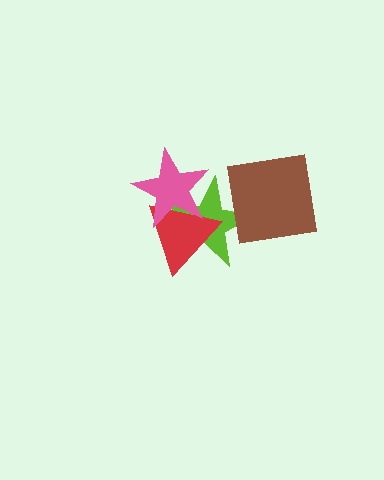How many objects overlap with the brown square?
1 object overlaps with the brown square.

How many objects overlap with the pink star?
2 objects overlap with the pink star.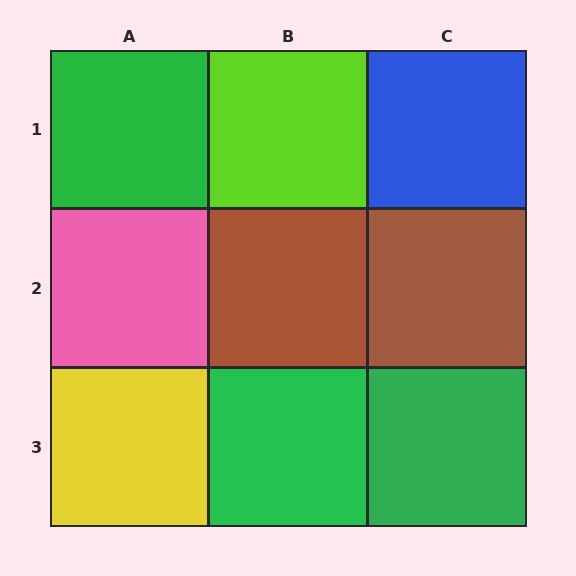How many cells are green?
3 cells are green.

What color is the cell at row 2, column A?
Pink.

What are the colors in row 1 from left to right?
Green, lime, blue.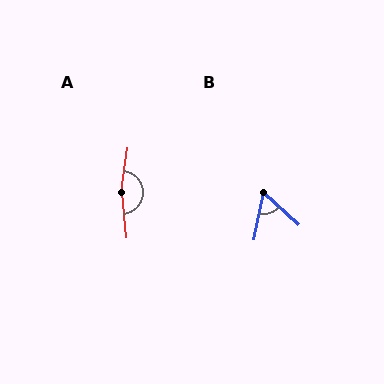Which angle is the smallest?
B, at approximately 58 degrees.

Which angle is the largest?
A, at approximately 166 degrees.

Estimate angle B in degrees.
Approximately 58 degrees.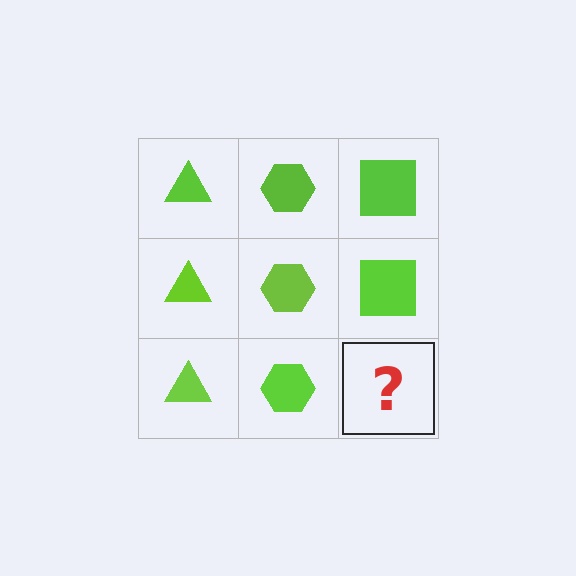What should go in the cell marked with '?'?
The missing cell should contain a lime square.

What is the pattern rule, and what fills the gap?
The rule is that each column has a consistent shape. The gap should be filled with a lime square.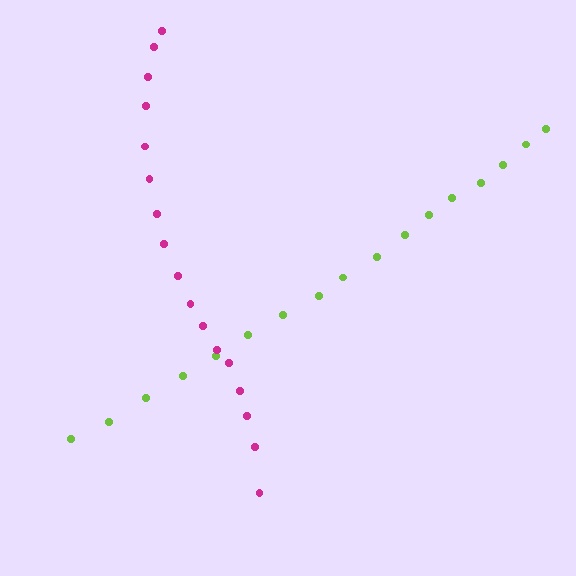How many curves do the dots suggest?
There are 2 distinct paths.